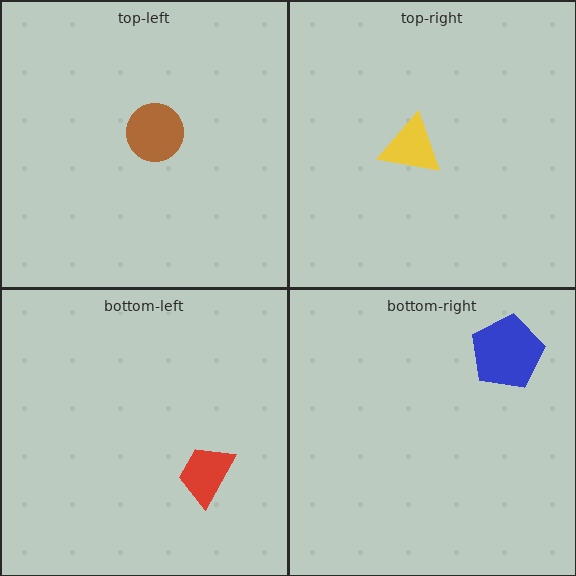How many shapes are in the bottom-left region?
1.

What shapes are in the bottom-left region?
The red trapezoid.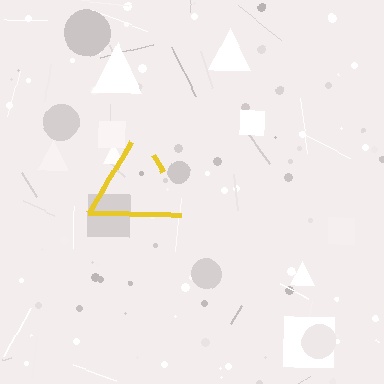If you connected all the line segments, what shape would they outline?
They would outline a triangle.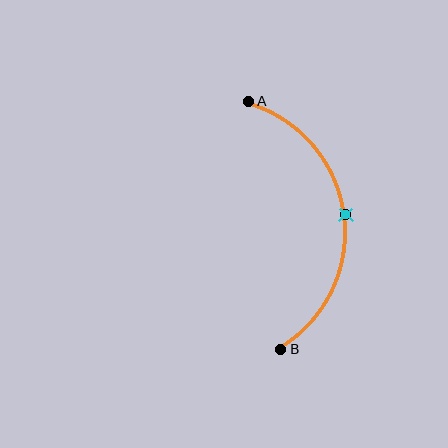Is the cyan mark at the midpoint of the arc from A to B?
Yes. The cyan mark lies on the arc at equal arc-length from both A and B — it is the arc midpoint.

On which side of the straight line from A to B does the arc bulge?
The arc bulges to the right of the straight line connecting A and B.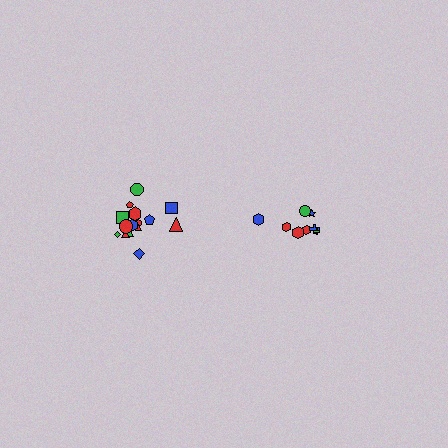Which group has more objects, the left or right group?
The left group.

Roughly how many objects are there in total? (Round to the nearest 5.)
Roughly 25 objects in total.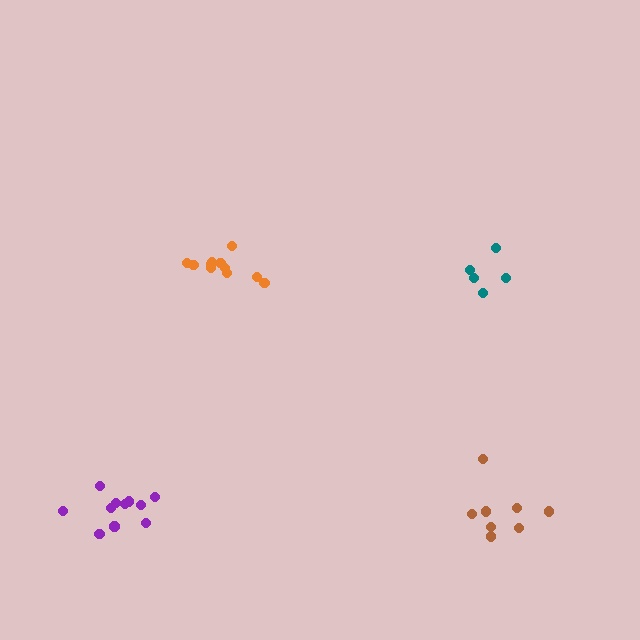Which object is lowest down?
The brown cluster is bottommost.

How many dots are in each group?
Group 1: 5 dots, Group 2: 11 dots, Group 3: 8 dots, Group 4: 11 dots (35 total).